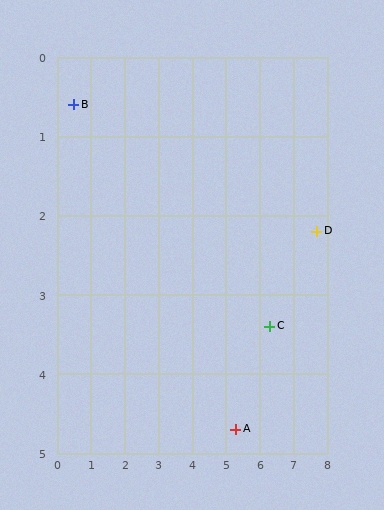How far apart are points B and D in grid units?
Points B and D are about 7.4 grid units apart.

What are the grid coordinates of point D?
Point D is at approximately (7.7, 2.2).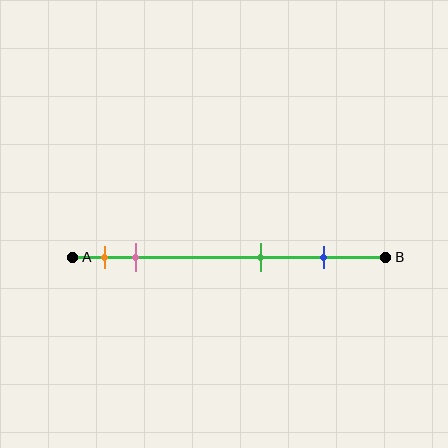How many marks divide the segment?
There are 4 marks dividing the segment.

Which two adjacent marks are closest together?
The orange and pink marks are the closest adjacent pair.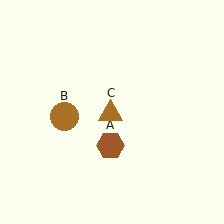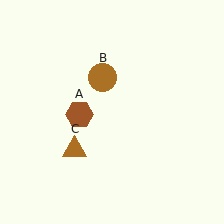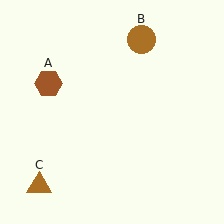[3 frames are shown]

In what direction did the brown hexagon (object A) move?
The brown hexagon (object A) moved up and to the left.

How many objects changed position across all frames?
3 objects changed position: brown hexagon (object A), brown circle (object B), brown triangle (object C).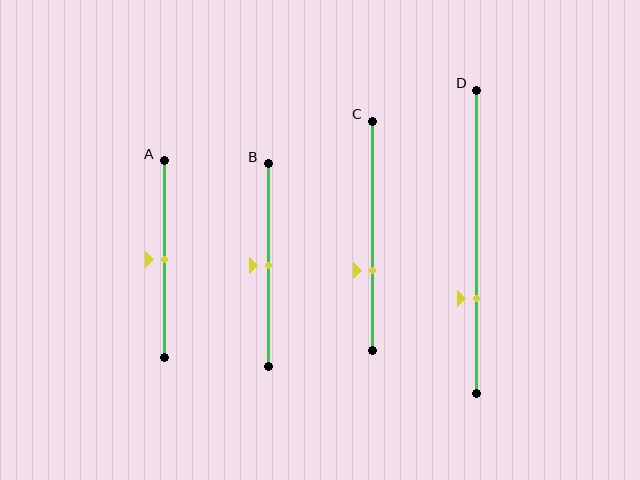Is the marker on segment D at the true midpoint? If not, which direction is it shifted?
No, the marker on segment D is shifted downward by about 18% of the segment length.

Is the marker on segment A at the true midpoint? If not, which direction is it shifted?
Yes, the marker on segment A is at the true midpoint.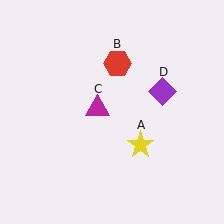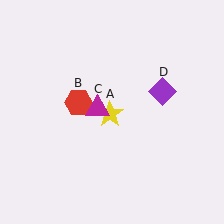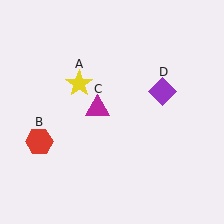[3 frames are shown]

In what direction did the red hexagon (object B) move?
The red hexagon (object B) moved down and to the left.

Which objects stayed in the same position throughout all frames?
Magenta triangle (object C) and purple diamond (object D) remained stationary.